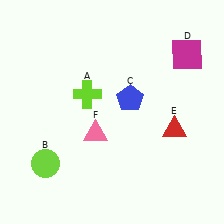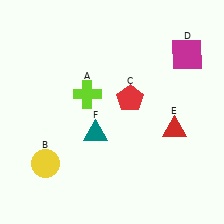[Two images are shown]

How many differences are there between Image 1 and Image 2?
There are 3 differences between the two images.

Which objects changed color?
B changed from lime to yellow. C changed from blue to red. F changed from pink to teal.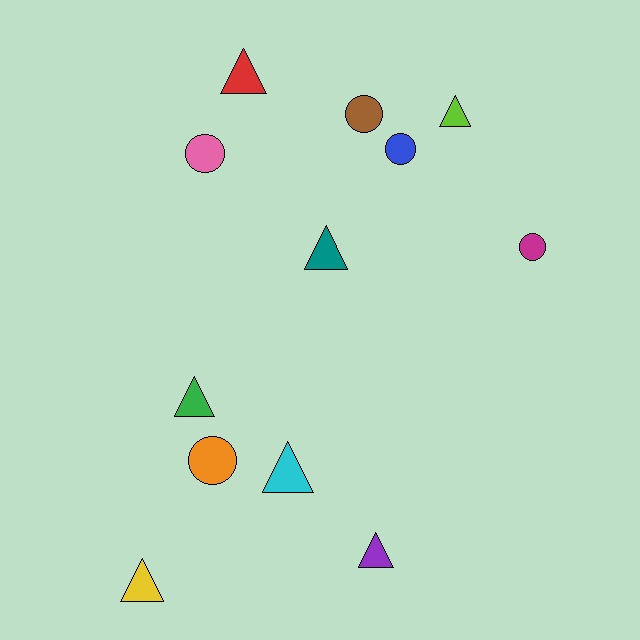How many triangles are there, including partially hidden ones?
There are 7 triangles.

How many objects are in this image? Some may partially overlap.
There are 12 objects.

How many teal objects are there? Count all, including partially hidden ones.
There is 1 teal object.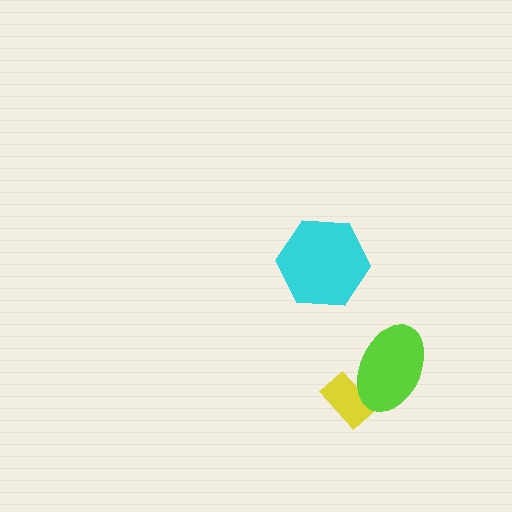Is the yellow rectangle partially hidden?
Yes, it is partially covered by another shape.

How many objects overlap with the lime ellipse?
1 object overlaps with the lime ellipse.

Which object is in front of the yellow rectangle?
The lime ellipse is in front of the yellow rectangle.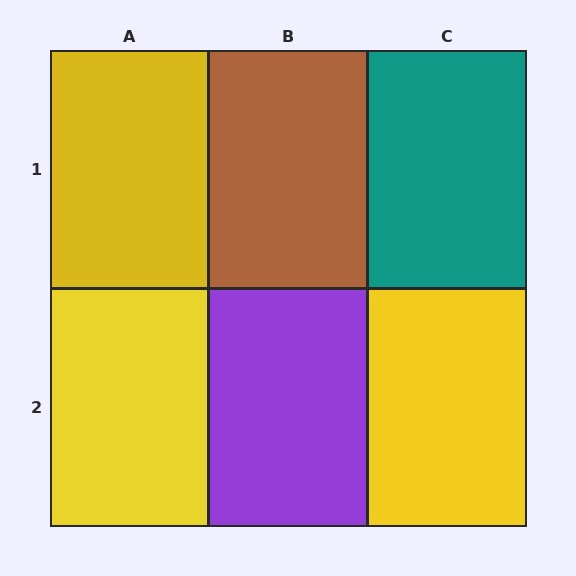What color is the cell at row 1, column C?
Teal.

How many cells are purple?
1 cell is purple.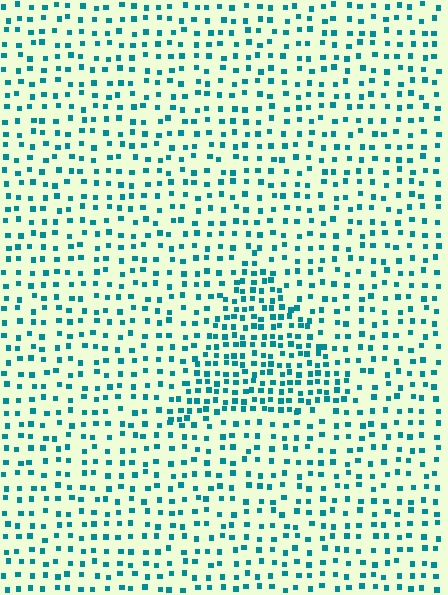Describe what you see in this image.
The image contains small teal elements arranged at two different densities. A triangle-shaped region is visible where the elements are more densely packed than the surrounding area.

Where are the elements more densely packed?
The elements are more densely packed inside the triangle boundary.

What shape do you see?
I see a triangle.